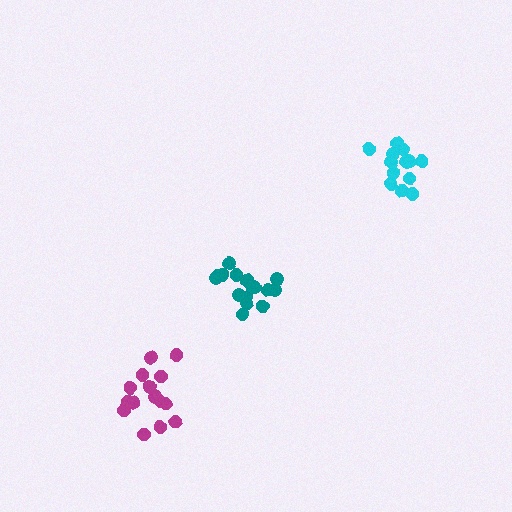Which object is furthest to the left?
The magenta cluster is leftmost.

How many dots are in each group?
Group 1: 13 dots, Group 2: 17 dots, Group 3: 15 dots (45 total).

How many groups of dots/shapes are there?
There are 3 groups.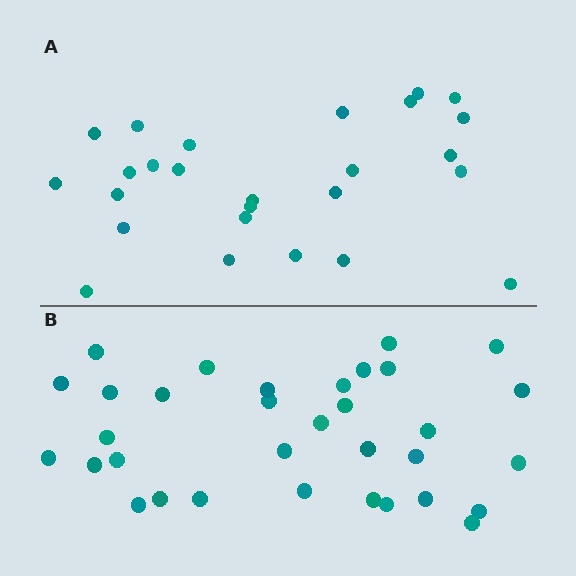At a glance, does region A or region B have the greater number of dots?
Region B (the bottom region) has more dots.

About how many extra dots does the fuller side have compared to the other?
Region B has roughly 8 or so more dots than region A.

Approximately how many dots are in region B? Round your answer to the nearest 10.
About 30 dots. (The exact count is 33, which rounds to 30.)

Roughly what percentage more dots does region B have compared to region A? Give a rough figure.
About 25% more.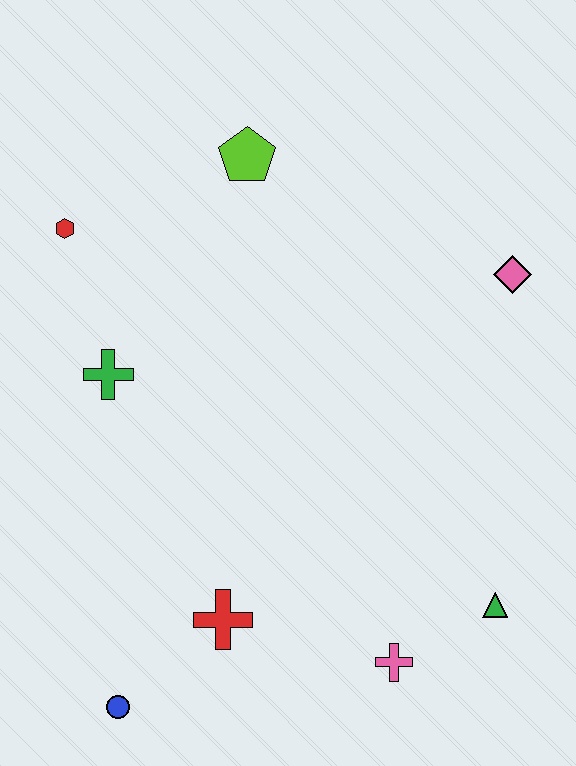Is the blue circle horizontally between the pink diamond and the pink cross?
No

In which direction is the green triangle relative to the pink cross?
The green triangle is to the right of the pink cross.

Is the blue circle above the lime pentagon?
No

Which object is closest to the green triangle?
The pink cross is closest to the green triangle.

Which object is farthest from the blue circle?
The pink diamond is farthest from the blue circle.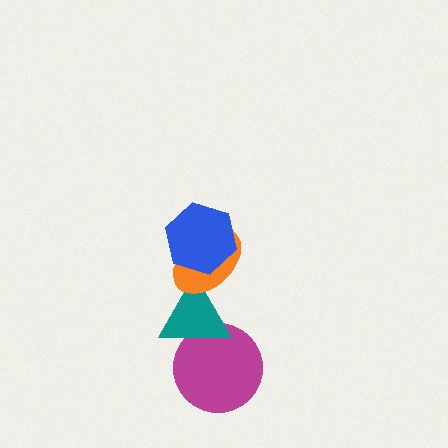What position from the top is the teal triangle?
The teal triangle is 3rd from the top.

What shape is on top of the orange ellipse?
The blue hexagon is on top of the orange ellipse.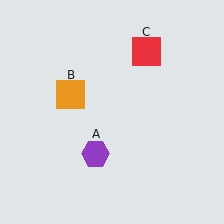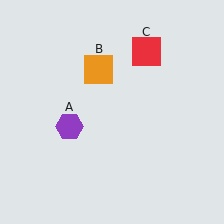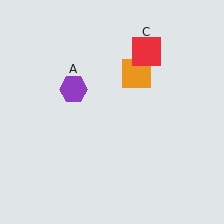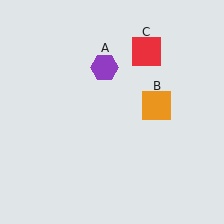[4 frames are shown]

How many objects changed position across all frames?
2 objects changed position: purple hexagon (object A), orange square (object B).